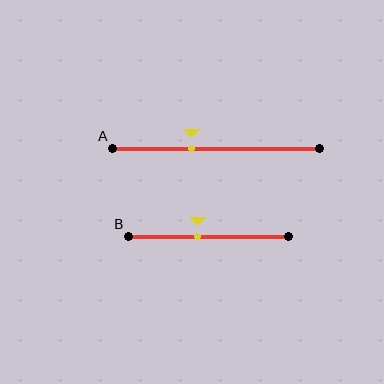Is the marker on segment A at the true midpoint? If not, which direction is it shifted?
No, the marker on segment A is shifted to the left by about 12% of the segment length.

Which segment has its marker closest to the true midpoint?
Segment B has its marker closest to the true midpoint.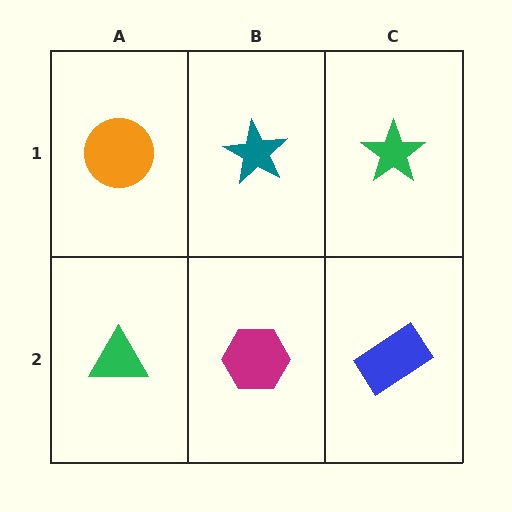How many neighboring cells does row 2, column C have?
2.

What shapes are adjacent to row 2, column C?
A green star (row 1, column C), a magenta hexagon (row 2, column B).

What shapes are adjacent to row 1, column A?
A green triangle (row 2, column A), a teal star (row 1, column B).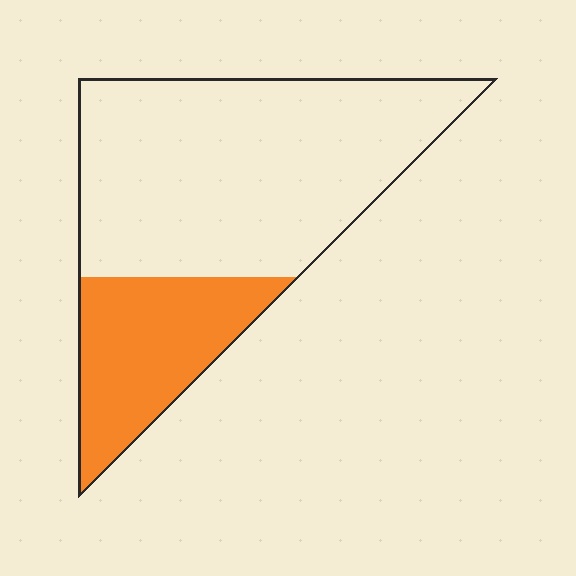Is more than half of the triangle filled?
No.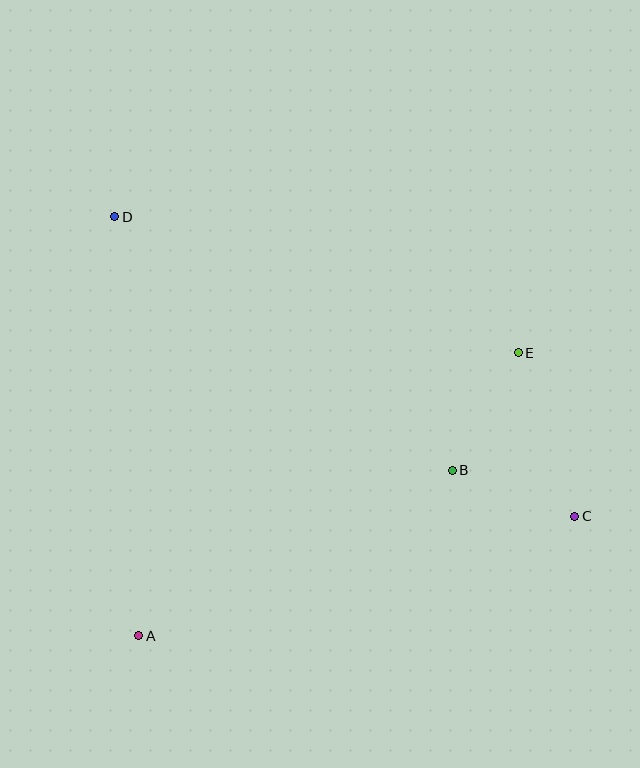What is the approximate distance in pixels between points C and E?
The distance between C and E is approximately 173 pixels.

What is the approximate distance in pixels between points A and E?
The distance between A and E is approximately 474 pixels.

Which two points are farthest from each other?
Points C and D are farthest from each other.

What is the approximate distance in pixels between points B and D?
The distance between B and D is approximately 422 pixels.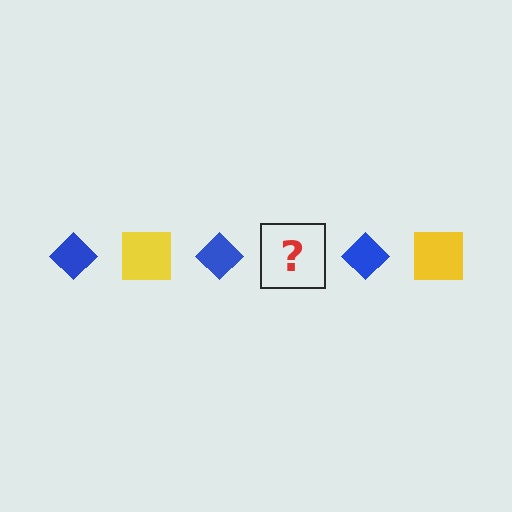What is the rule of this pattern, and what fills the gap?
The rule is that the pattern alternates between blue diamond and yellow square. The gap should be filled with a yellow square.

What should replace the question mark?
The question mark should be replaced with a yellow square.